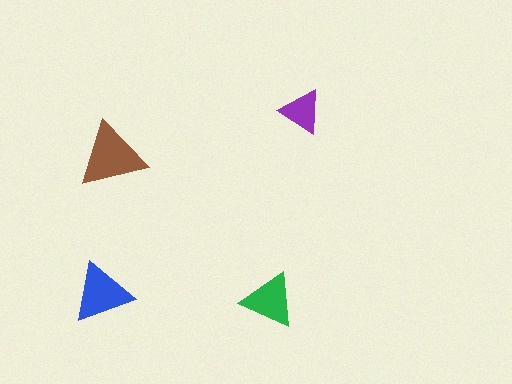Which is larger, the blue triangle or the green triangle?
The blue one.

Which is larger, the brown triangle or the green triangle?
The brown one.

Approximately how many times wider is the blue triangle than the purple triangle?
About 1.5 times wider.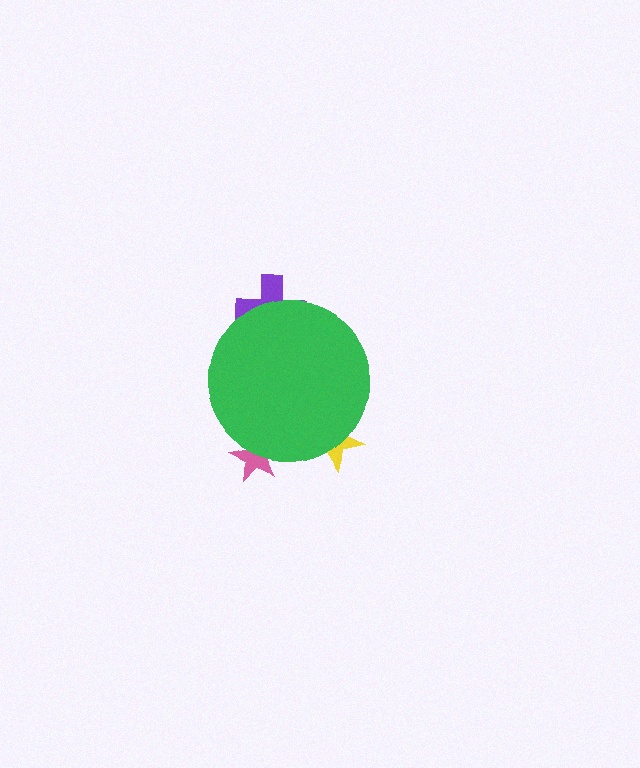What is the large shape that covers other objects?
A green circle.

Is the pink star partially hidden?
Yes, the pink star is partially hidden behind the green circle.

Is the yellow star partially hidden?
Yes, the yellow star is partially hidden behind the green circle.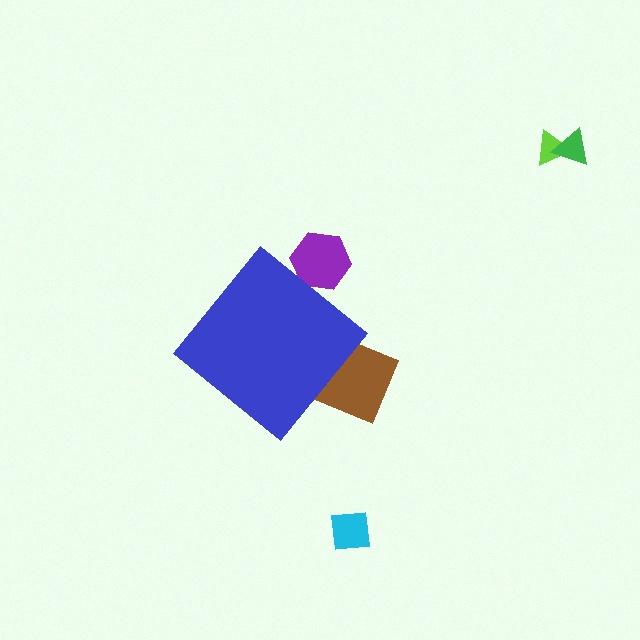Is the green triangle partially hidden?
No, the green triangle is fully visible.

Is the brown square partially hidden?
Yes, the brown square is partially hidden behind the blue diamond.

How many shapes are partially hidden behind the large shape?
2 shapes are partially hidden.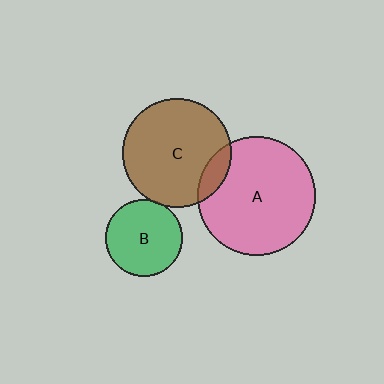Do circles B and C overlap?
Yes.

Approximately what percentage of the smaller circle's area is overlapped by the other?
Approximately 5%.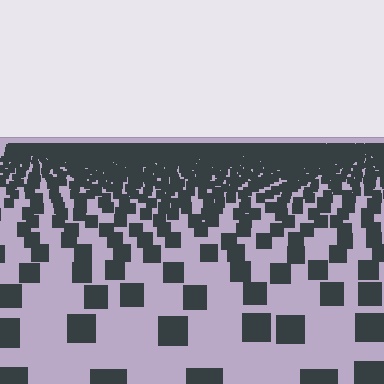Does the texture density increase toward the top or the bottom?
Density increases toward the top.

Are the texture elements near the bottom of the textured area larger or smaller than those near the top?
Larger. Near the bottom, elements are closer to the viewer and appear at a bigger on-screen size.